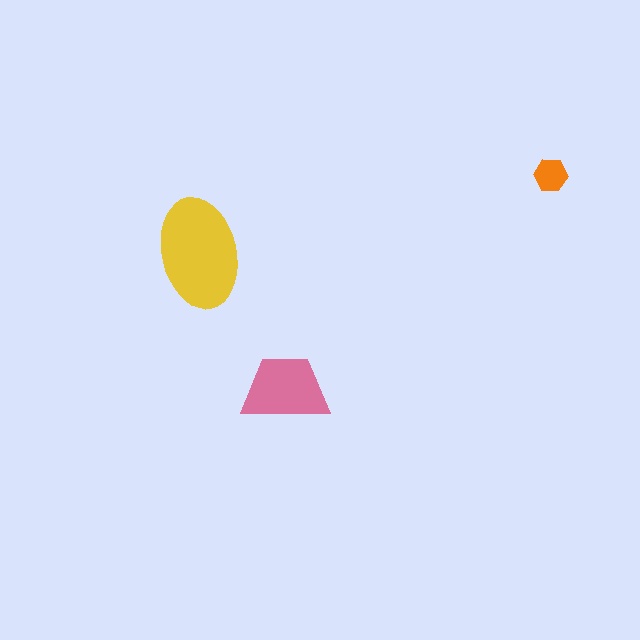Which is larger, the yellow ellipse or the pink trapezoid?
The yellow ellipse.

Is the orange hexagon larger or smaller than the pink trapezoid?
Smaller.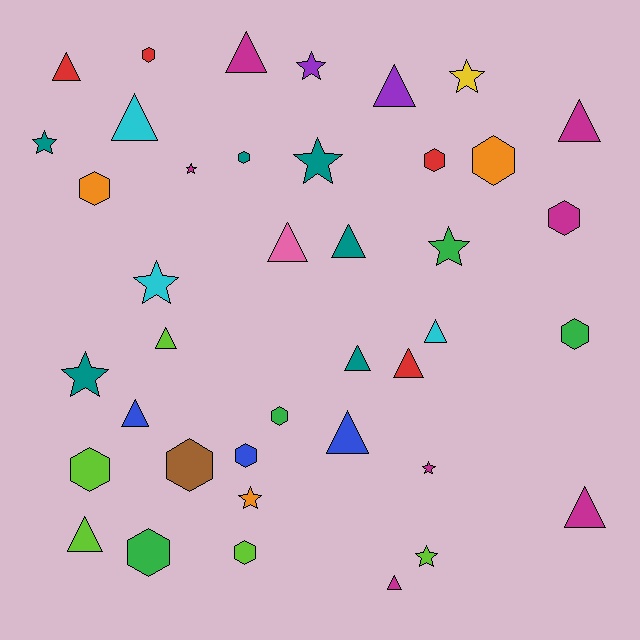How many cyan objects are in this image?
There are 3 cyan objects.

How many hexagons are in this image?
There are 13 hexagons.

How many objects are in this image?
There are 40 objects.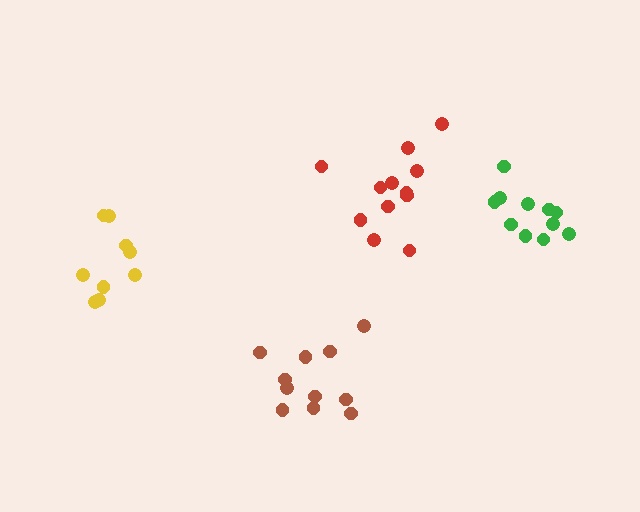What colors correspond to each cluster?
The clusters are colored: green, red, brown, yellow.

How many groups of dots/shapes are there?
There are 4 groups.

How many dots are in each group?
Group 1: 11 dots, Group 2: 12 dots, Group 3: 11 dots, Group 4: 9 dots (43 total).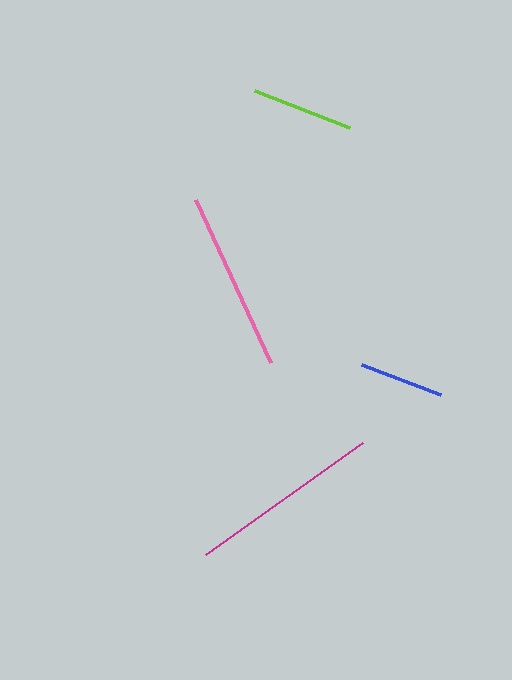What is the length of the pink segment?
The pink segment is approximately 179 pixels long.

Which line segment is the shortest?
The blue line is the shortest at approximately 84 pixels.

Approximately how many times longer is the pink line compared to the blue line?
The pink line is approximately 2.1 times the length of the blue line.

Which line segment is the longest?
The magenta line is the longest at approximately 193 pixels.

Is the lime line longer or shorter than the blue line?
The lime line is longer than the blue line.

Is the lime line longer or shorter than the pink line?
The pink line is longer than the lime line.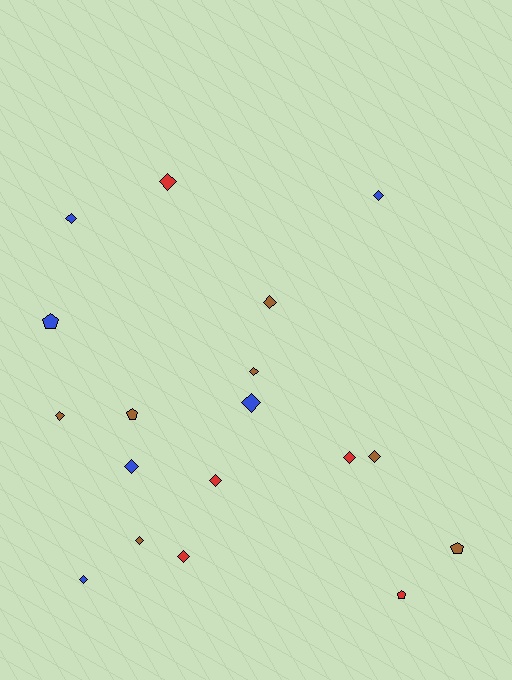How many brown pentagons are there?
There are 2 brown pentagons.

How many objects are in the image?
There are 18 objects.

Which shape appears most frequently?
Diamond, with 14 objects.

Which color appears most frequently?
Brown, with 7 objects.